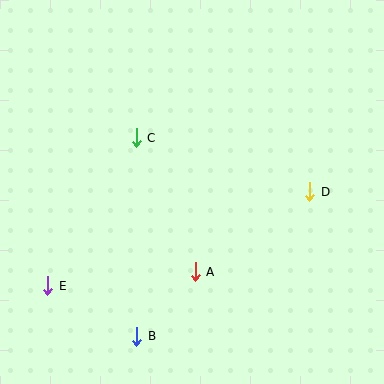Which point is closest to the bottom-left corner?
Point E is closest to the bottom-left corner.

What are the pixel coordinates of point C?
Point C is at (136, 138).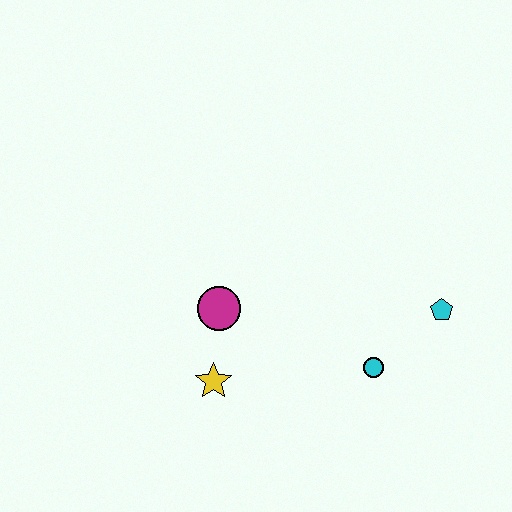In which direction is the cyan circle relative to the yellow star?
The cyan circle is to the right of the yellow star.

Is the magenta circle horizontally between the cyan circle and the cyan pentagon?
No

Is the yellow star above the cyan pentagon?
No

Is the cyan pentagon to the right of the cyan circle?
Yes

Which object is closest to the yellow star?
The magenta circle is closest to the yellow star.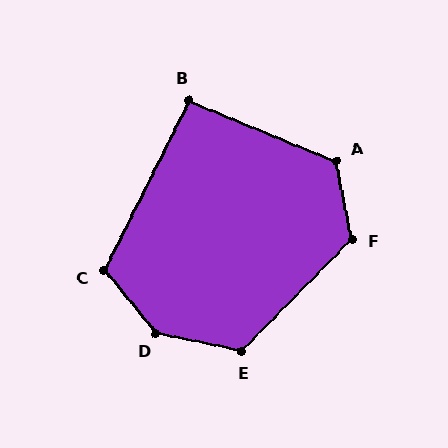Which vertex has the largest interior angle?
D, at approximately 142 degrees.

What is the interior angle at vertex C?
Approximately 114 degrees (obtuse).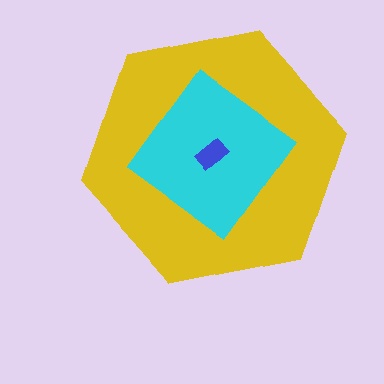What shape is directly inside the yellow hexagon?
The cyan diamond.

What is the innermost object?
The blue rectangle.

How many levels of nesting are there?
3.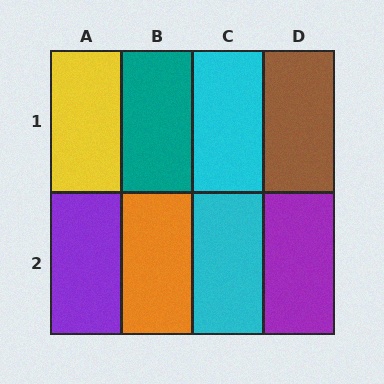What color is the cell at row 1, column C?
Cyan.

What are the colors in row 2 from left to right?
Purple, orange, cyan, purple.